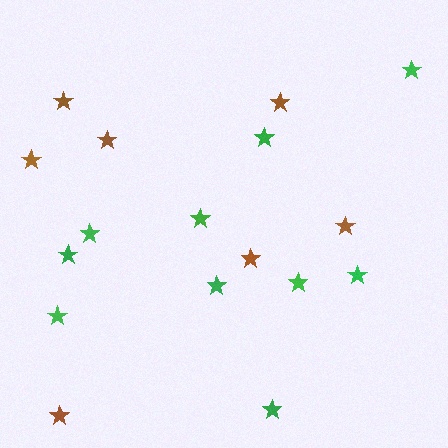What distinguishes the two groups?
There are 2 groups: one group of brown stars (7) and one group of green stars (10).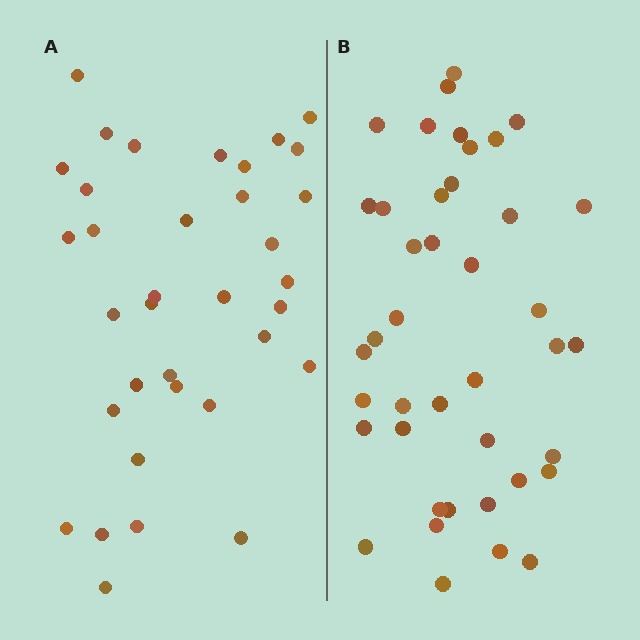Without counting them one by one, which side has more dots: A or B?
Region B (the right region) has more dots.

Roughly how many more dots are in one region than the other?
Region B has about 6 more dots than region A.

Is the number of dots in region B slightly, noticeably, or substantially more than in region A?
Region B has only slightly more — the two regions are fairly close. The ratio is roughly 1.2 to 1.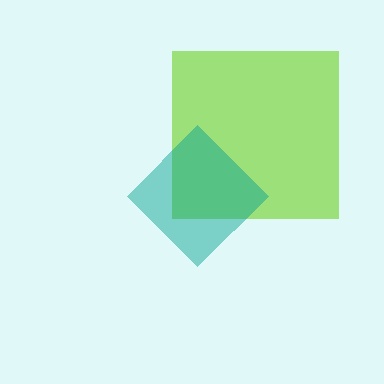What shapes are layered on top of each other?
The layered shapes are: a lime square, a teal diamond.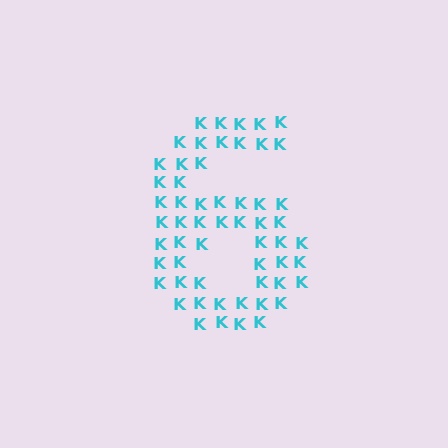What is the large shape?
The large shape is the digit 6.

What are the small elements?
The small elements are letter K's.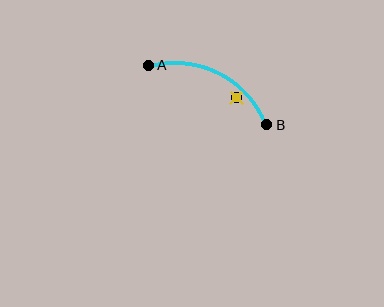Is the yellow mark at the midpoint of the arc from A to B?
No — the yellow mark does not lie on the arc at all. It sits slightly inside the curve.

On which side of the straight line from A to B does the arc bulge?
The arc bulges above the straight line connecting A and B.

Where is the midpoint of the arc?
The arc midpoint is the point on the curve farthest from the straight line joining A and B. It sits above that line.